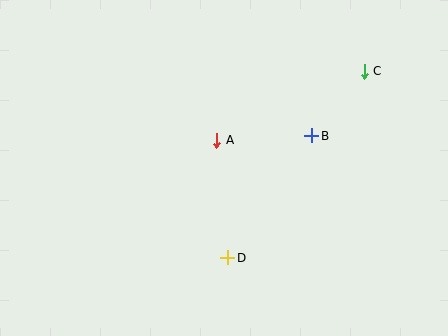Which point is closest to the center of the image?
Point A at (217, 140) is closest to the center.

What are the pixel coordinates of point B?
Point B is at (312, 136).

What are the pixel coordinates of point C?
Point C is at (364, 71).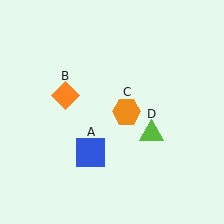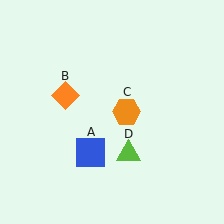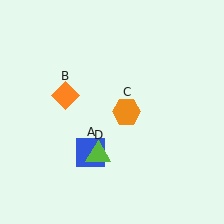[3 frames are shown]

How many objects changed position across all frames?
1 object changed position: lime triangle (object D).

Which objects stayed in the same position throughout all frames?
Blue square (object A) and orange diamond (object B) and orange hexagon (object C) remained stationary.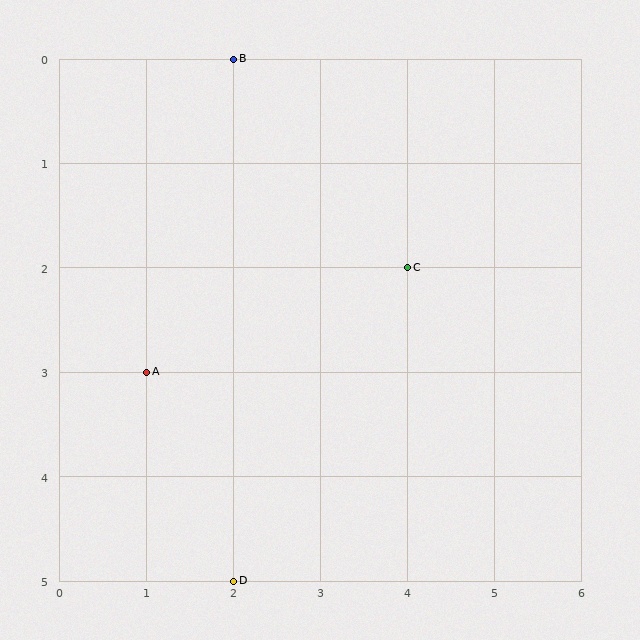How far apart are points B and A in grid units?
Points B and A are 1 column and 3 rows apart (about 3.2 grid units diagonally).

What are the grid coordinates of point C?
Point C is at grid coordinates (4, 2).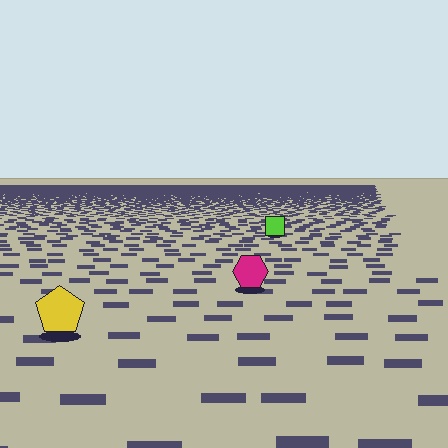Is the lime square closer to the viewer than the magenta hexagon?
No. The magenta hexagon is closer — you can tell from the texture gradient: the ground texture is coarser near it.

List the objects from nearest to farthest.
From nearest to farthest: the yellow pentagon, the magenta hexagon, the lime square.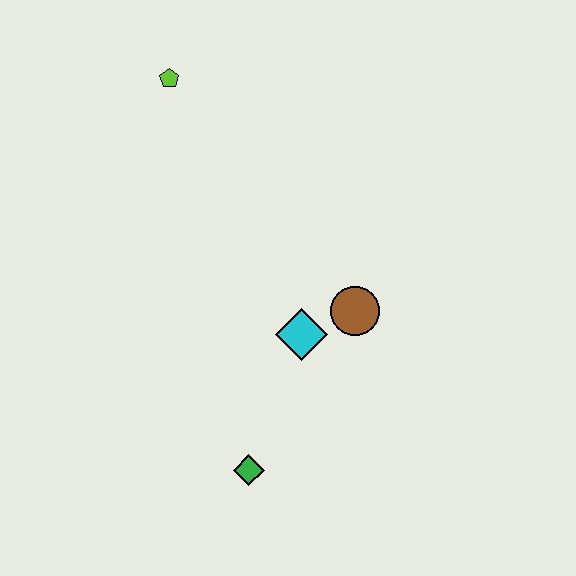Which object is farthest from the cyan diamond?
The lime pentagon is farthest from the cyan diamond.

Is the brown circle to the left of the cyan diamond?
No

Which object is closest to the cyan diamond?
The brown circle is closest to the cyan diamond.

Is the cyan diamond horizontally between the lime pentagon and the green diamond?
No